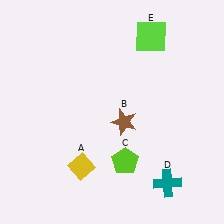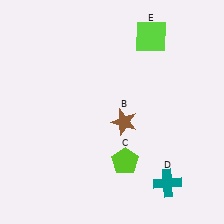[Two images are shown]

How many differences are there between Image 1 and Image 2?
There is 1 difference between the two images.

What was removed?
The yellow diamond (A) was removed in Image 2.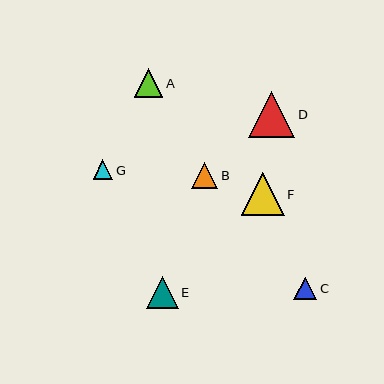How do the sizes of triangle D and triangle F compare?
Triangle D and triangle F are approximately the same size.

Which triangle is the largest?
Triangle D is the largest with a size of approximately 46 pixels.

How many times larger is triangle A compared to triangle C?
Triangle A is approximately 1.2 times the size of triangle C.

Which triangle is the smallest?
Triangle G is the smallest with a size of approximately 20 pixels.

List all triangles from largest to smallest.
From largest to smallest: D, F, E, A, B, C, G.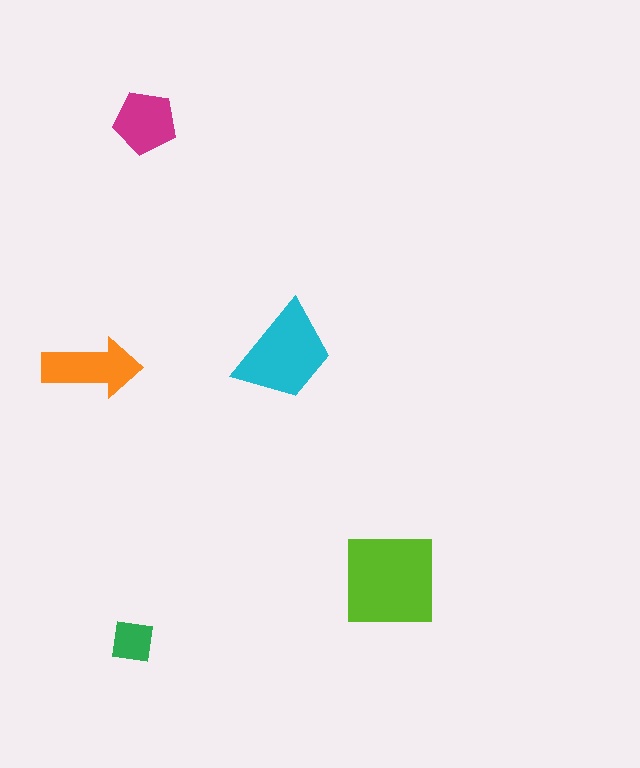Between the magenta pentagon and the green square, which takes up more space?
The magenta pentagon.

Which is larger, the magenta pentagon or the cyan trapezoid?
The cyan trapezoid.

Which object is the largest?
The lime square.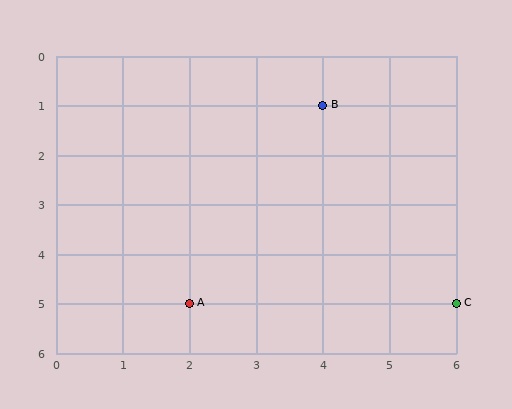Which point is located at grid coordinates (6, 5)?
Point C is at (6, 5).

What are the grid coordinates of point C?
Point C is at grid coordinates (6, 5).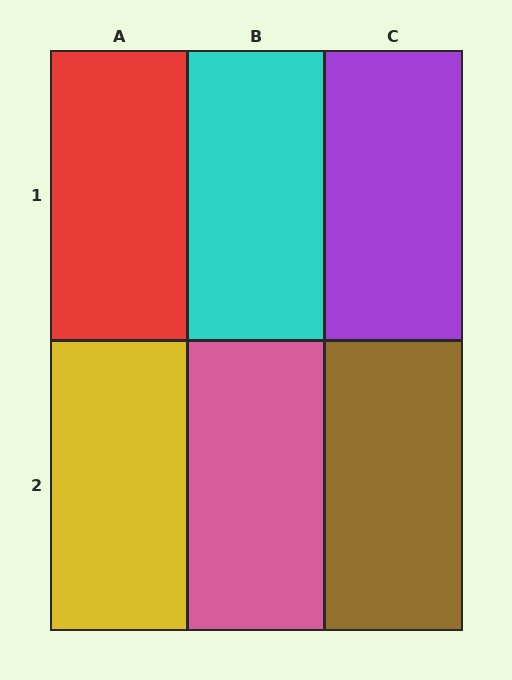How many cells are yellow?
1 cell is yellow.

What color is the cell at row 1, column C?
Purple.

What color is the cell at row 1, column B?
Cyan.